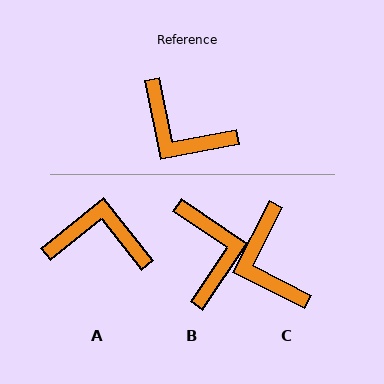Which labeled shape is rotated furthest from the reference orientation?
A, about 152 degrees away.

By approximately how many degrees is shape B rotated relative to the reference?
Approximately 135 degrees counter-clockwise.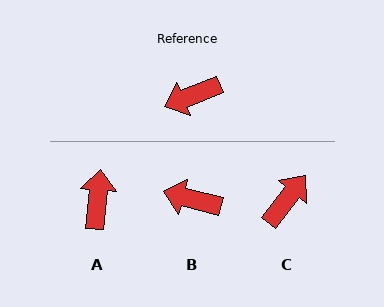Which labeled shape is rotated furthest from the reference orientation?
C, about 150 degrees away.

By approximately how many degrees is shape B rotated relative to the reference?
Approximately 36 degrees clockwise.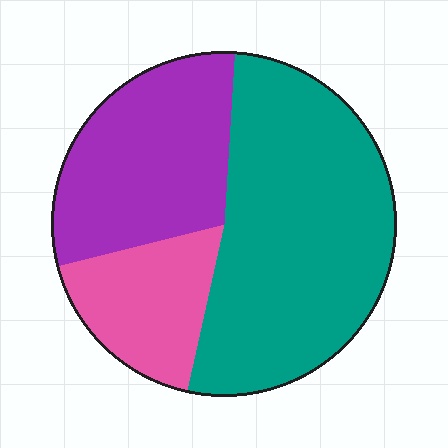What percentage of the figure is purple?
Purple covers roughly 30% of the figure.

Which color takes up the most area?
Teal, at roughly 50%.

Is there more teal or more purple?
Teal.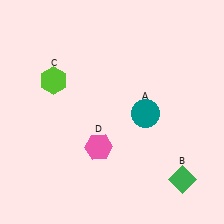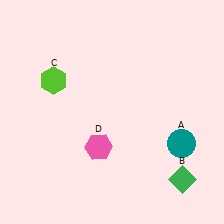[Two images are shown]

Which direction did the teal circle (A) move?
The teal circle (A) moved right.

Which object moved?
The teal circle (A) moved right.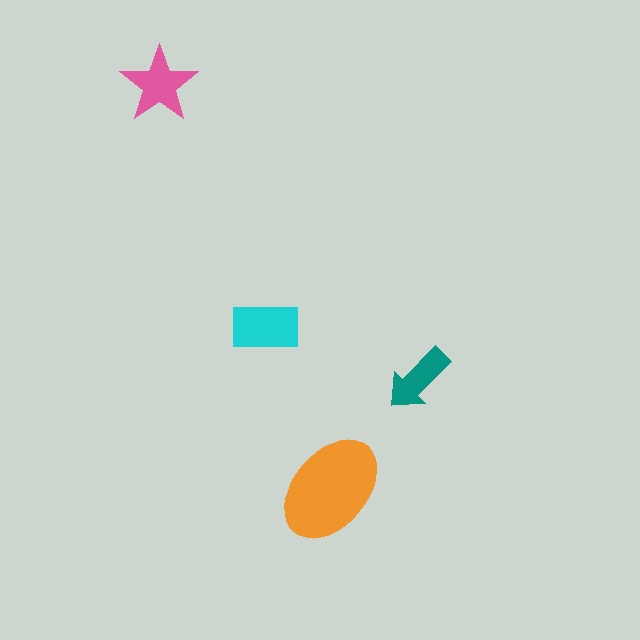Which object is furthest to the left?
The pink star is leftmost.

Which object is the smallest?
The teal arrow.